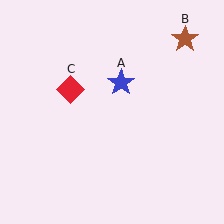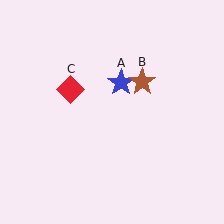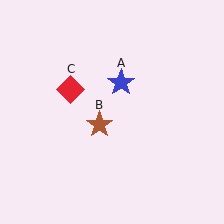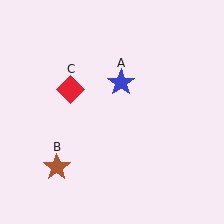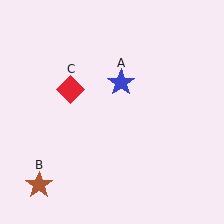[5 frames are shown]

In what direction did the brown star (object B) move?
The brown star (object B) moved down and to the left.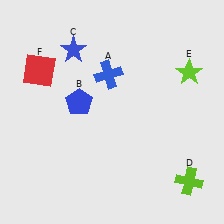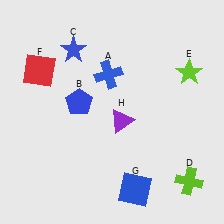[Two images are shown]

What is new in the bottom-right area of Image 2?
A purple triangle (H) was added in the bottom-right area of Image 2.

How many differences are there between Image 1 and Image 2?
There are 2 differences between the two images.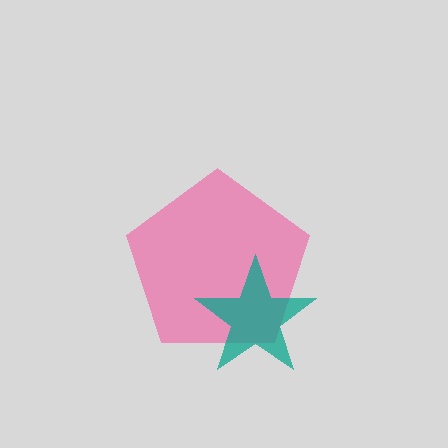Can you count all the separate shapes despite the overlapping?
Yes, there are 2 separate shapes.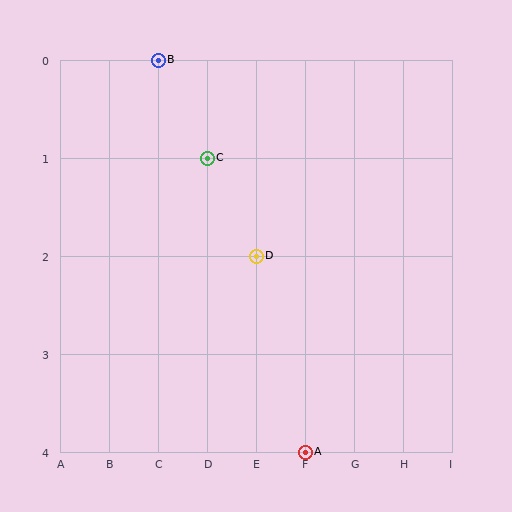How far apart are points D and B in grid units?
Points D and B are 2 columns and 2 rows apart (about 2.8 grid units diagonally).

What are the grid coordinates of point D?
Point D is at grid coordinates (E, 2).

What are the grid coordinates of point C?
Point C is at grid coordinates (D, 1).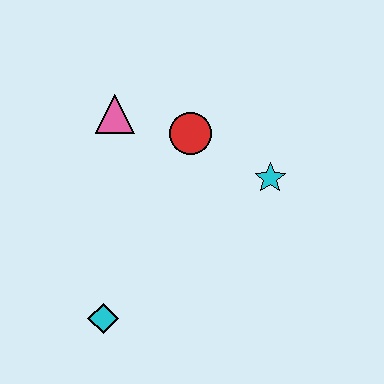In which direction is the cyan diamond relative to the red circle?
The cyan diamond is below the red circle.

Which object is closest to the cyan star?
The red circle is closest to the cyan star.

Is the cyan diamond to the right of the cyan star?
No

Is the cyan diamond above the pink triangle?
No